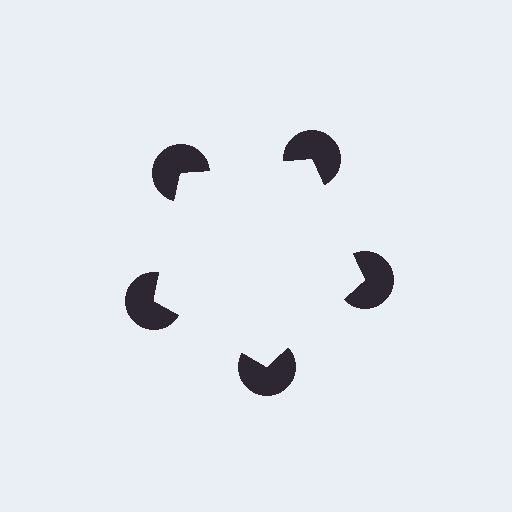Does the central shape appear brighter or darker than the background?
It typically appears slightly brighter than the background, even though no actual brightness change is drawn.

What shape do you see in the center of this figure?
An illusory pentagon — its edges are inferred from the aligned wedge cuts in the pac-man discs, not physically drawn.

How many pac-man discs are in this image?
There are 5 — one at each vertex of the illusory pentagon.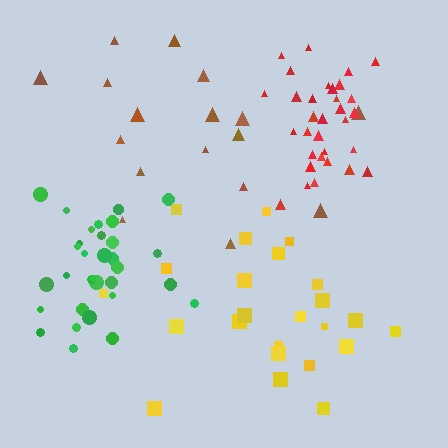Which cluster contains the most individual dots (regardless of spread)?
Green (32).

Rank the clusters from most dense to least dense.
red, green, yellow, brown.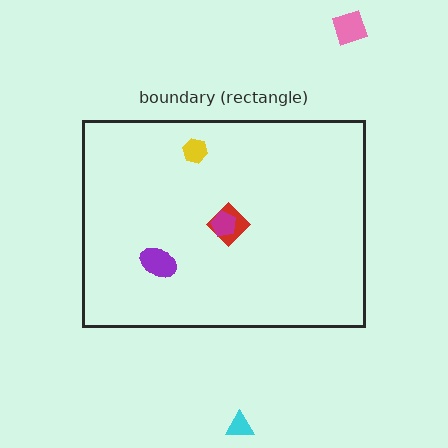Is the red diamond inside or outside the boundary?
Inside.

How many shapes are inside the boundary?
4 inside, 2 outside.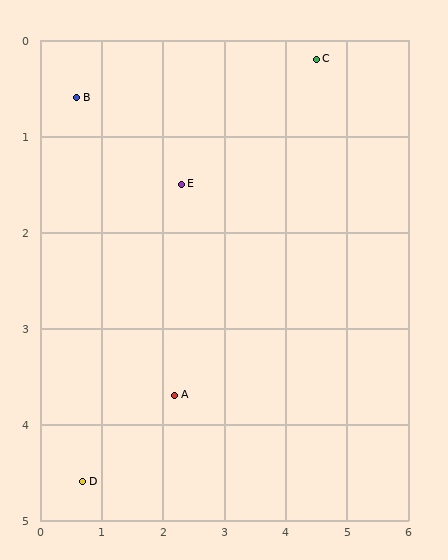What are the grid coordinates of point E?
Point E is at approximately (2.3, 1.5).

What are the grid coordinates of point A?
Point A is at approximately (2.2, 3.7).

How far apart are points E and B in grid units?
Points E and B are about 1.9 grid units apart.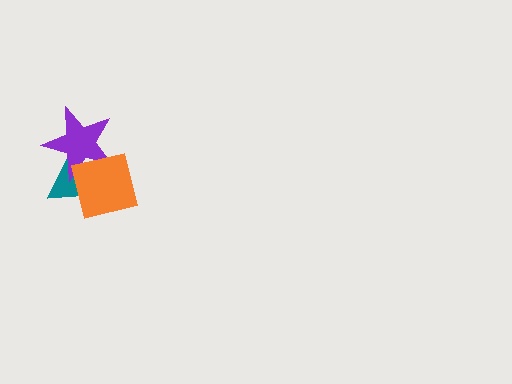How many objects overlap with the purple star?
2 objects overlap with the purple star.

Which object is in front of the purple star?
The orange square is in front of the purple star.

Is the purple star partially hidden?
Yes, it is partially covered by another shape.